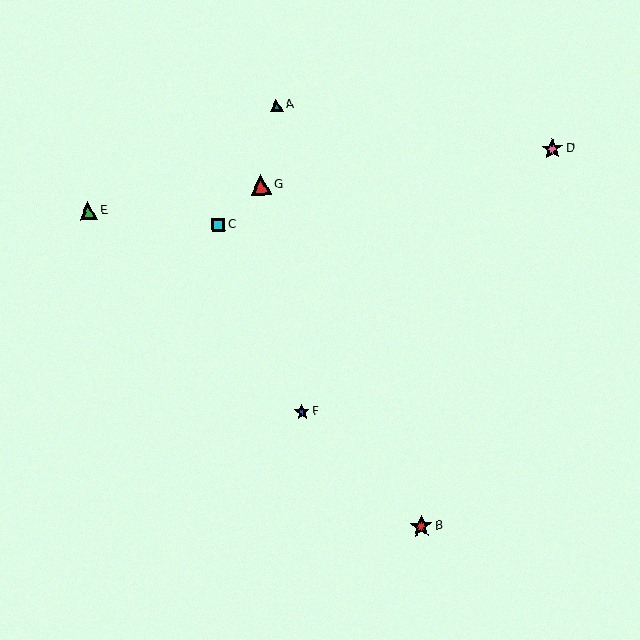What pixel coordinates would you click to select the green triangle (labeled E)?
Click at (88, 211) to select the green triangle E.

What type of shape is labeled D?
Shape D is a pink star.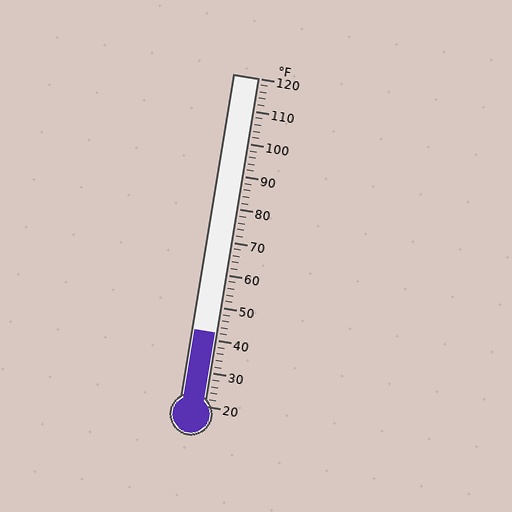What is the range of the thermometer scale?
The thermometer scale ranges from 20°F to 120°F.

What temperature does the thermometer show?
The thermometer shows approximately 42°F.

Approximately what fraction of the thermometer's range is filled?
The thermometer is filled to approximately 20% of its range.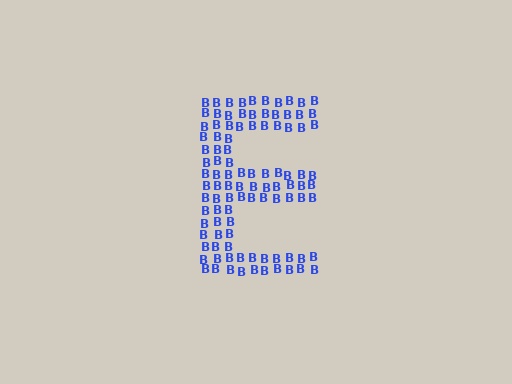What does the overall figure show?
The overall figure shows the letter E.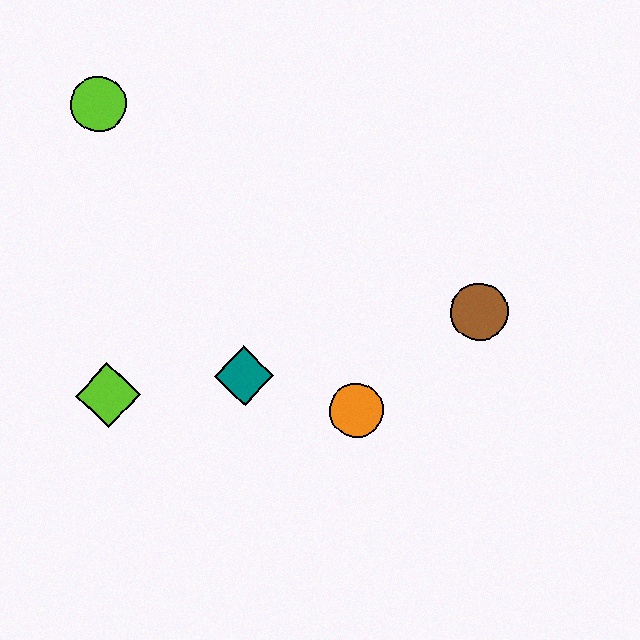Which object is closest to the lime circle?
The lime diamond is closest to the lime circle.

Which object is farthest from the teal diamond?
The lime circle is farthest from the teal diamond.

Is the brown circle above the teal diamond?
Yes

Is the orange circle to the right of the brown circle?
No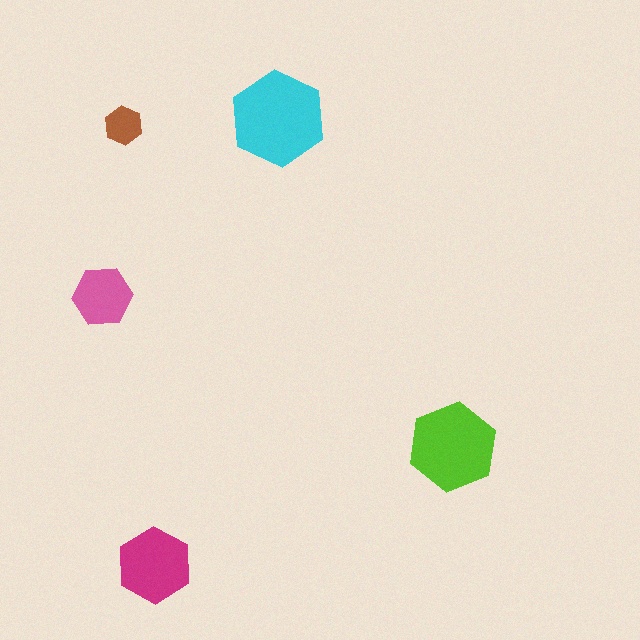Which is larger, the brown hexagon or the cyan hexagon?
The cyan one.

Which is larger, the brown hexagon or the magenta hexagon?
The magenta one.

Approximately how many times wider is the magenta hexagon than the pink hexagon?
About 1.5 times wider.